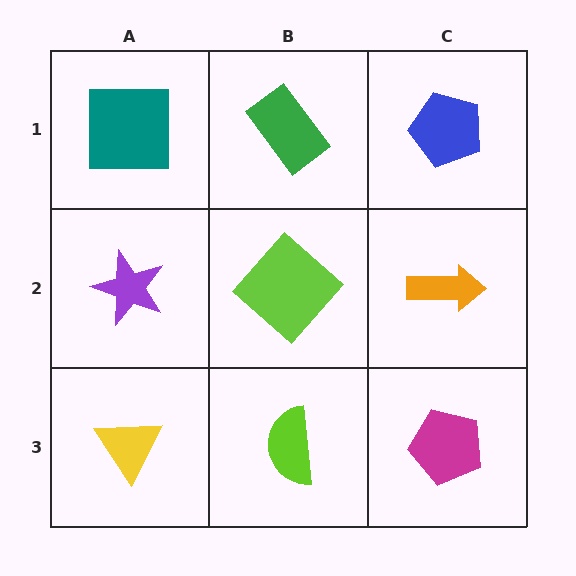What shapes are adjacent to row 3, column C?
An orange arrow (row 2, column C), a lime semicircle (row 3, column B).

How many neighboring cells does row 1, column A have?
2.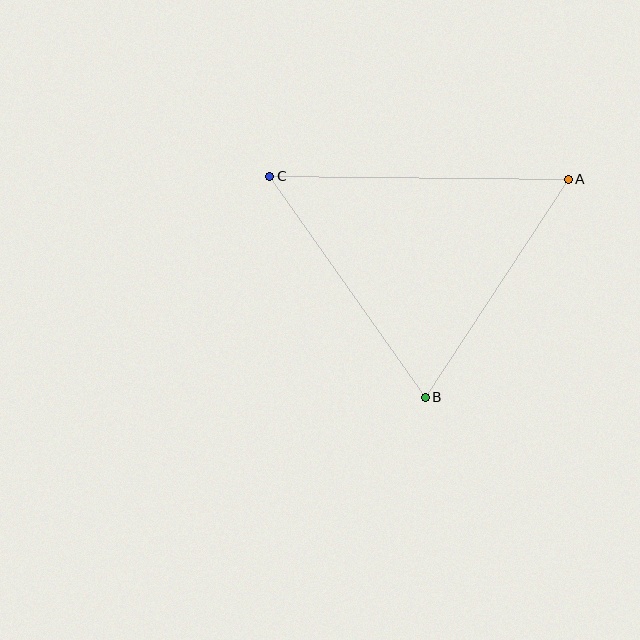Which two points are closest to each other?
Points A and B are closest to each other.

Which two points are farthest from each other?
Points A and C are farthest from each other.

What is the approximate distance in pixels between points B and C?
The distance between B and C is approximately 270 pixels.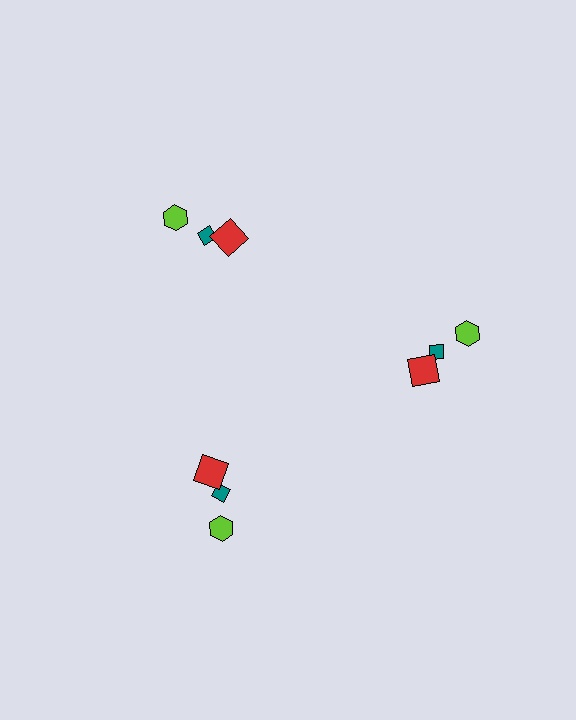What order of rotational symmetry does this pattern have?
This pattern has 3-fold rotational symmetry.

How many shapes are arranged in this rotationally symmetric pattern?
There are 9 shapes, arranged in 3 groups of 3.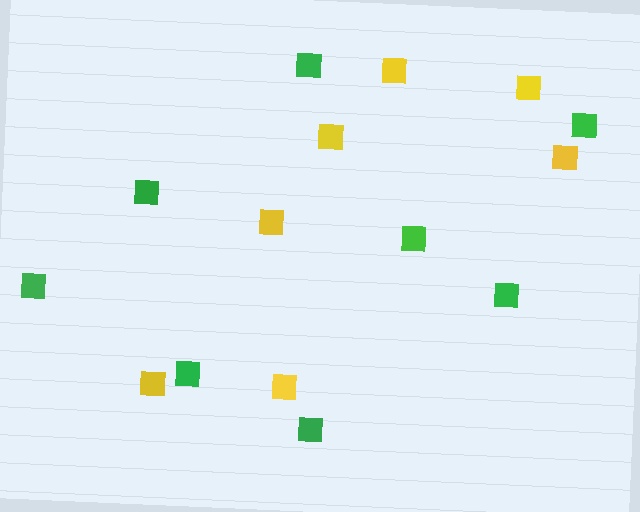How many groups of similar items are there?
There are 2 groups: one group of green squares (8) and one group of yellow squares (7).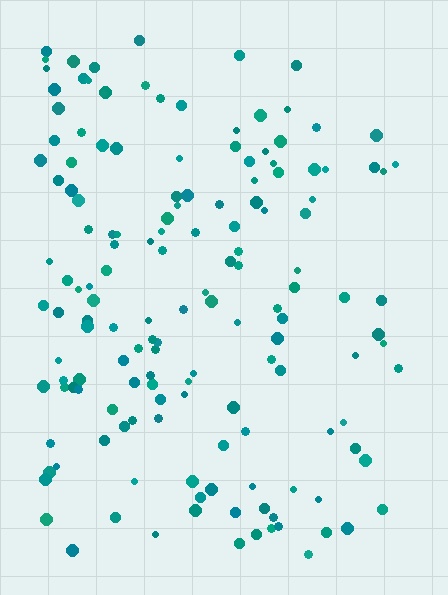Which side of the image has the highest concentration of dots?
The left.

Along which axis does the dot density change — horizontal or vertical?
Horizontal.